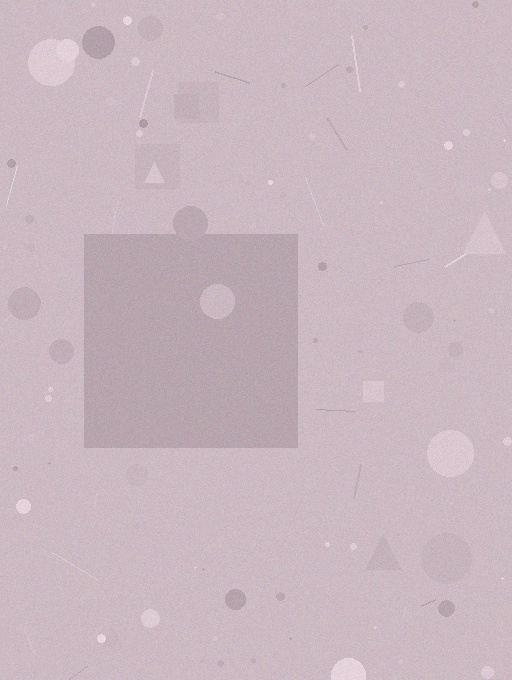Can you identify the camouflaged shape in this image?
The camouflaged shape is a square.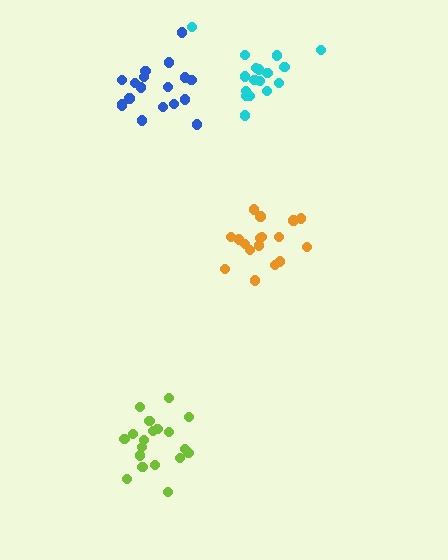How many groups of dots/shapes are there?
There are 4 groups.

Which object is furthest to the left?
The blue cluster is leftmost.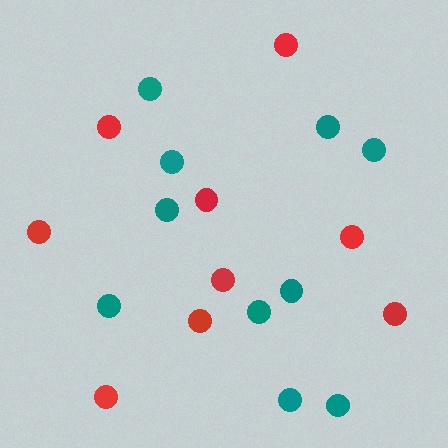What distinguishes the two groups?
There are 2 groups: one group of red circles (9) and one group of teal circles (10).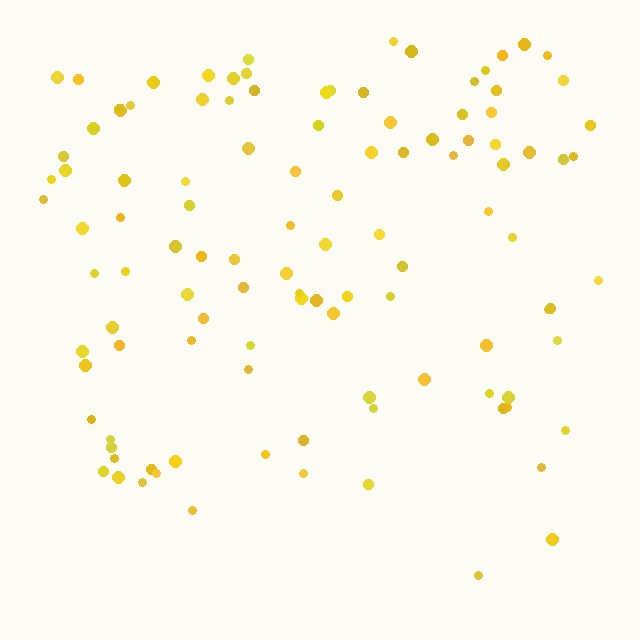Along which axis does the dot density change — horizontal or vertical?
Vertical.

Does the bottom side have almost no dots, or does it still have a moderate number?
Still a moderate number, just noticeably fewer than the top.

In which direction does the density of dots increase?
From bottom to top, with the top side densest.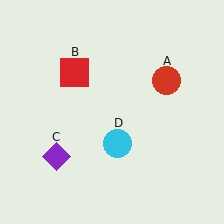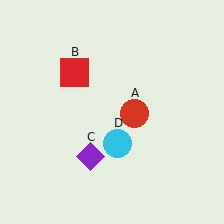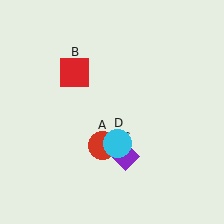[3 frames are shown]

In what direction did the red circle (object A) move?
The red circle (object A) moved down and to the left.